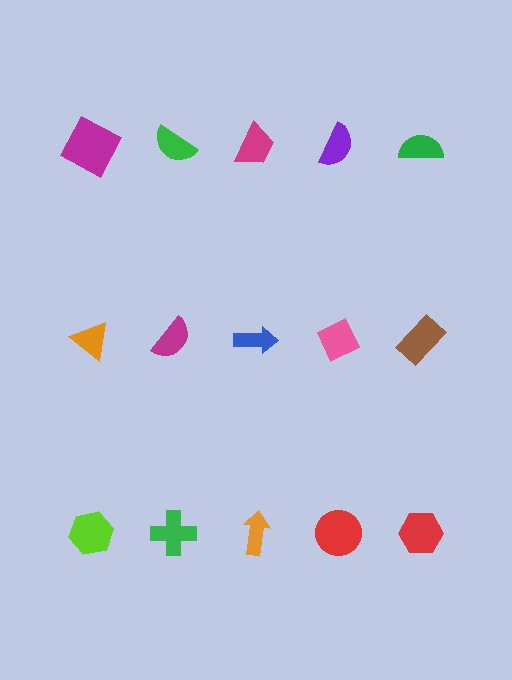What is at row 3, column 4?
A red circle.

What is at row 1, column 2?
A green semicircle.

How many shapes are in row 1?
5 shapes.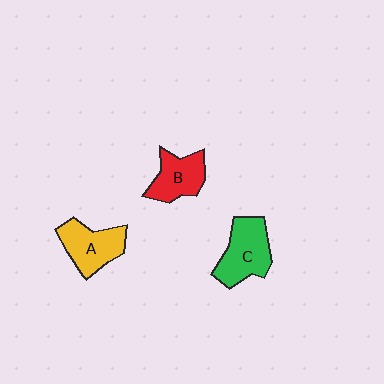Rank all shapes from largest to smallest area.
From largest to smallest: C (green), A (yellow), B (red).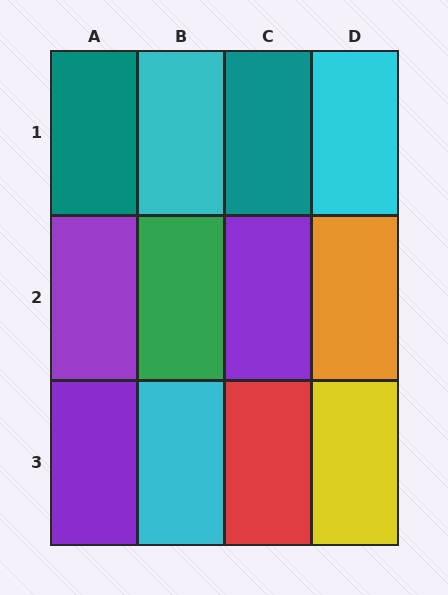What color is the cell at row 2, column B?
Green.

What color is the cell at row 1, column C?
Teal.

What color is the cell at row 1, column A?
Teal.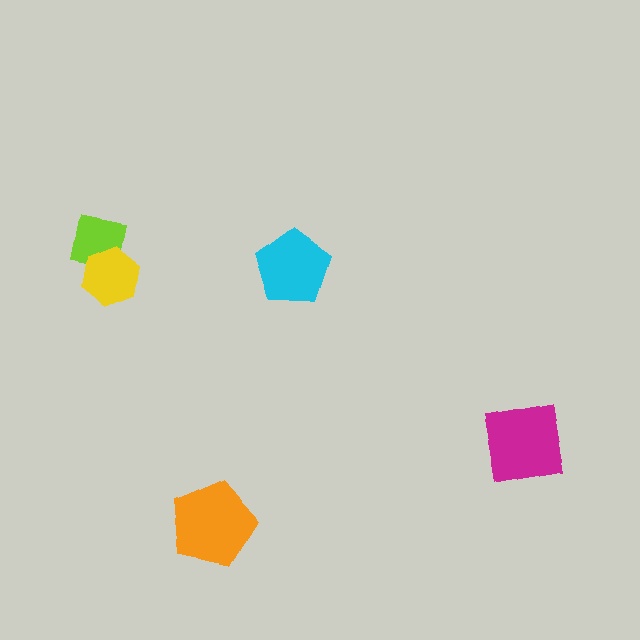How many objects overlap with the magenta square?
0 objects overlap with the magenta square.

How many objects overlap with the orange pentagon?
0 objects overlap with the orange pentagon.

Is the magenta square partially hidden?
No, no other shape covers it.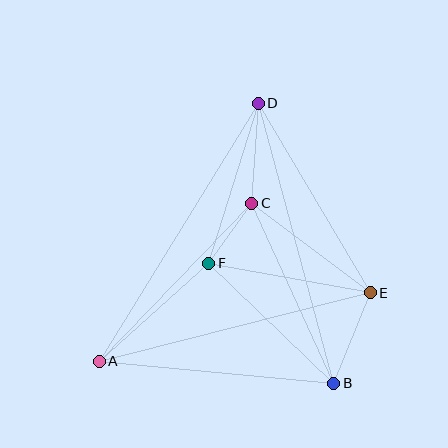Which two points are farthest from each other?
Points A and D are farthest from each other.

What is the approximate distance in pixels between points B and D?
The distance between B and D is approximately 290 pixels.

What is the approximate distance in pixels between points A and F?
The distance between A and F is approximately 147 pixels.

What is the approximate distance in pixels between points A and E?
The distance between A and E is approximately 280 pixels.